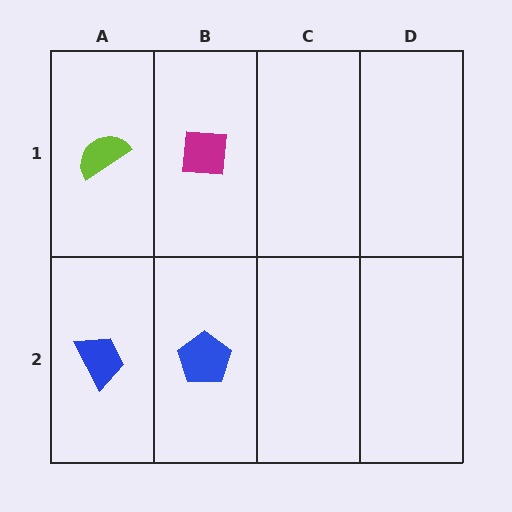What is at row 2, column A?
A blue trapezoid.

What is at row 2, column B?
A blue pentagon.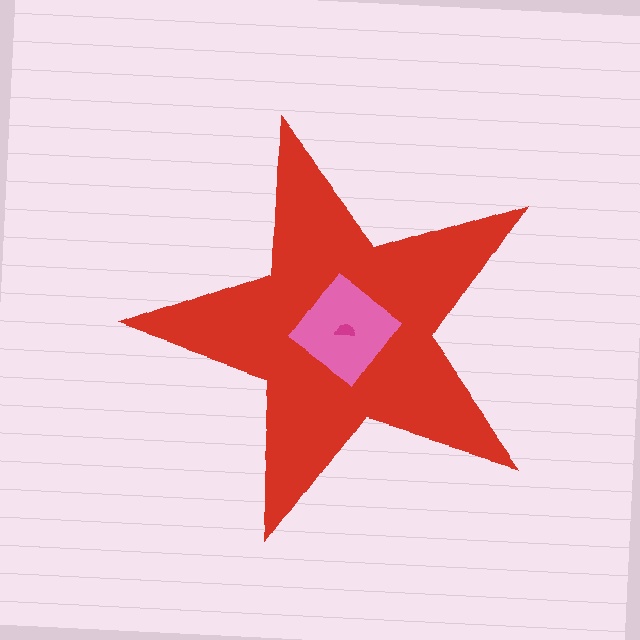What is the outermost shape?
The red star.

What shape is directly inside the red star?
The pink diamond.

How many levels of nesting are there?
3.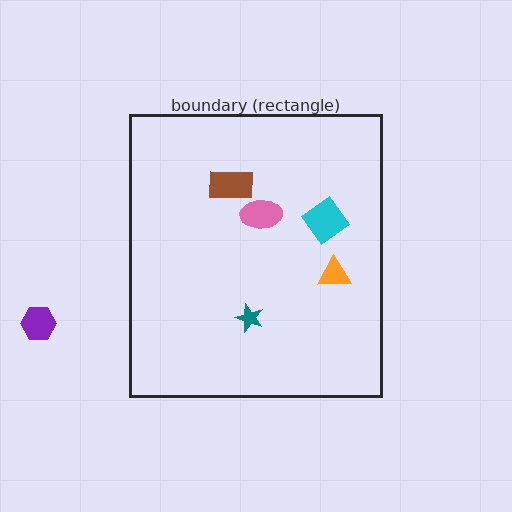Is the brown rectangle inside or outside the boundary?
Inside.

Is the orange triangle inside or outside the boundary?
Inside.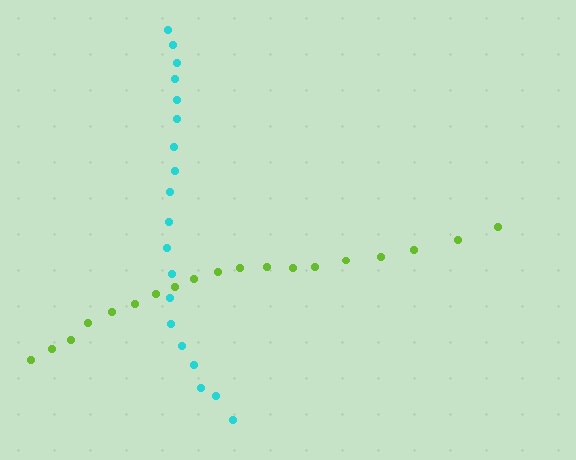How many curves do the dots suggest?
There are 2 distinct paths.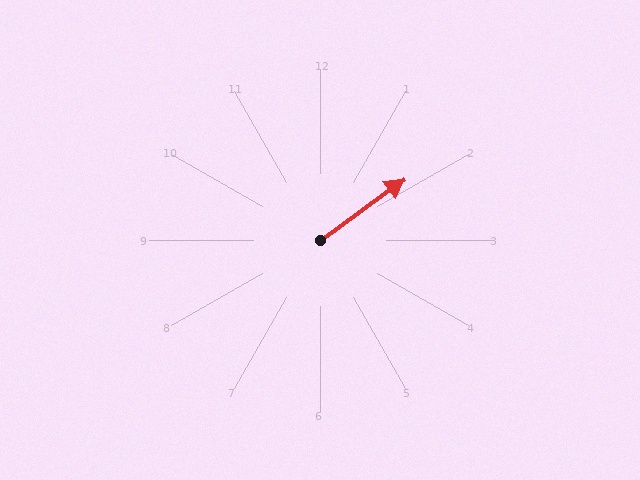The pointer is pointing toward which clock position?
Roughly 2 o'clock.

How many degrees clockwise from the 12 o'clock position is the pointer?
Approximately 54 degrees.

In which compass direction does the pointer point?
Northeast.